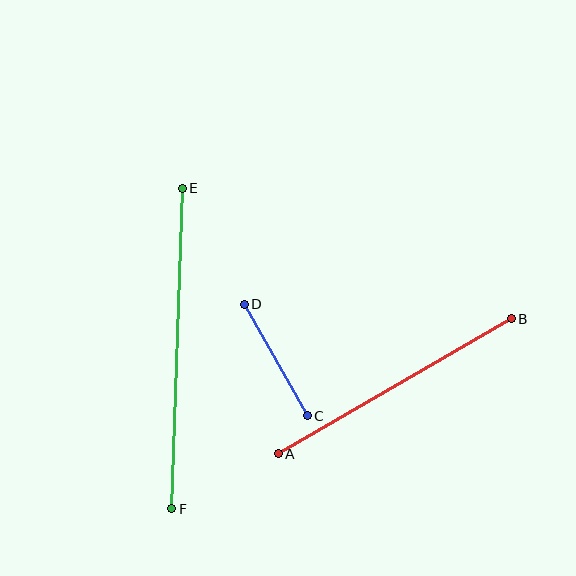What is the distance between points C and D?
The distance is approximately 129 pixels.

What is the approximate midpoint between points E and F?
The midpoint is at approximately (177, 348) pixels.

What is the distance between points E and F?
The distance is approximately 320 pixels.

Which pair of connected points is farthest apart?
Points E and F are farthest apart.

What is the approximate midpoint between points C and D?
The midpoint is at approximately (276, 360) pixels.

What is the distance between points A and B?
The distance is approximately 269 pixels.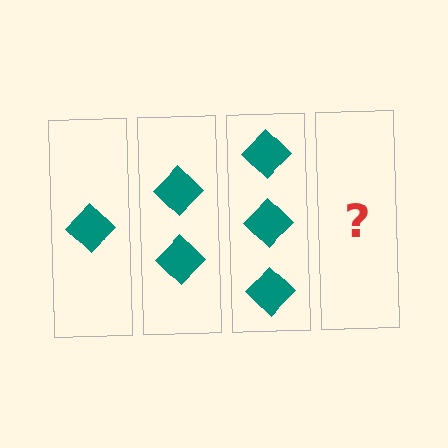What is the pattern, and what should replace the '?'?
The pattern is that each step adds one more diamond. The '?' should be 4 diamonds.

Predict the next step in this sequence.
The next step is 4 diamonds.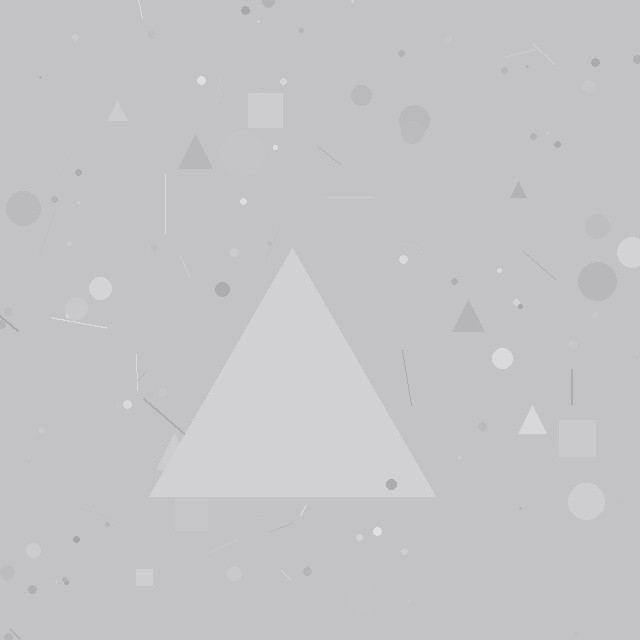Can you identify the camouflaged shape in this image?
The camouflaged shape is a triangle.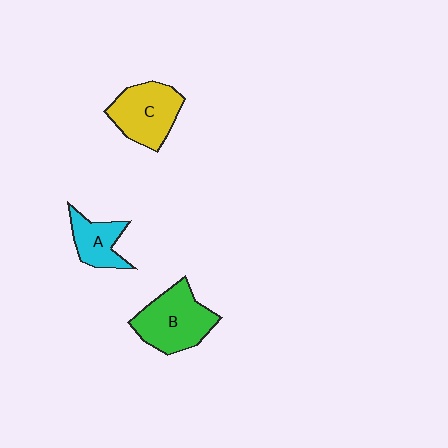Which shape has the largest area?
Shape B (green).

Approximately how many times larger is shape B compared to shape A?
Approximately 1.7 times.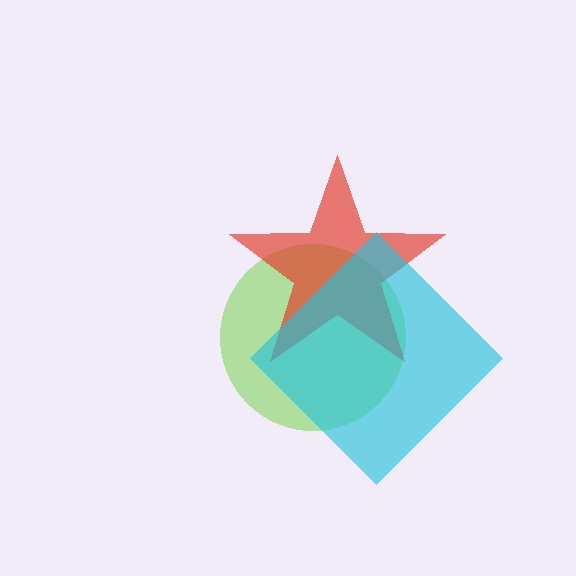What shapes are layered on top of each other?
The layered shapes are: a lime circle, a red star, a cyan diamond.